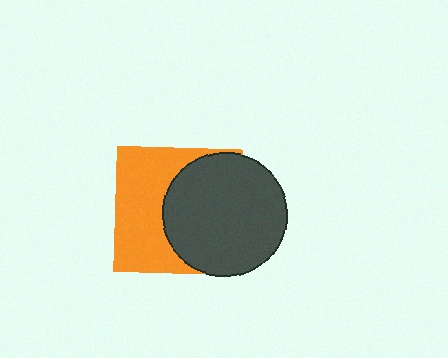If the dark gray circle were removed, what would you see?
You would see the complete orange square.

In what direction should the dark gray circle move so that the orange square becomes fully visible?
The dark gray circle should move right. That is the shortest direction to clear the overlap and leave the orange square fully visible.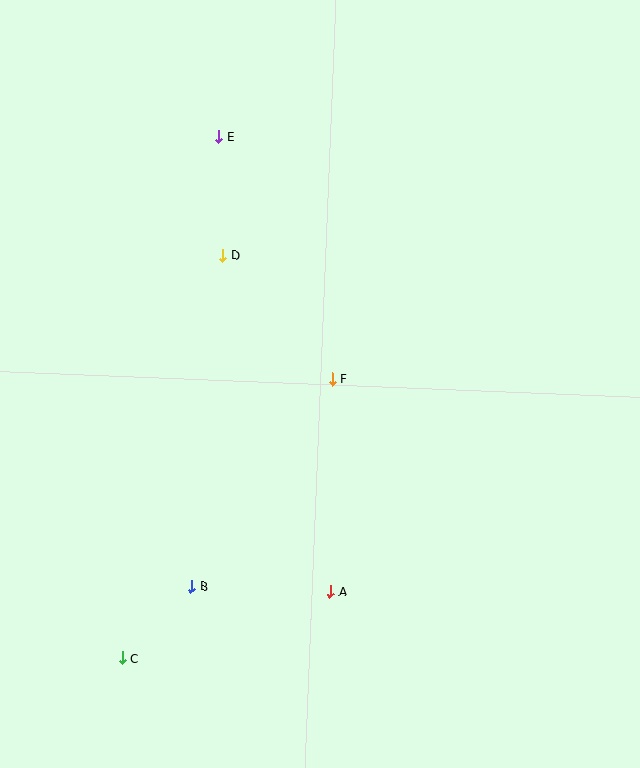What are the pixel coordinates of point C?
Point C is at (122, 658).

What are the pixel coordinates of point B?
Point B is at (191, 586).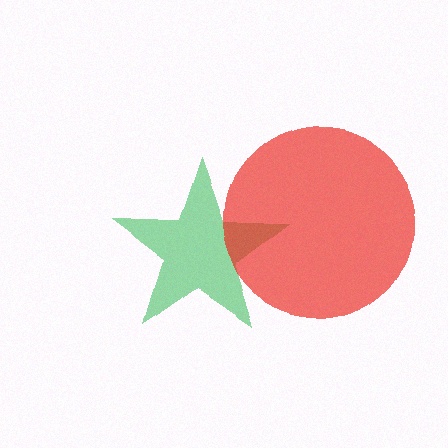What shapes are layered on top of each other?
The layered shapes are: a green star, a red circle.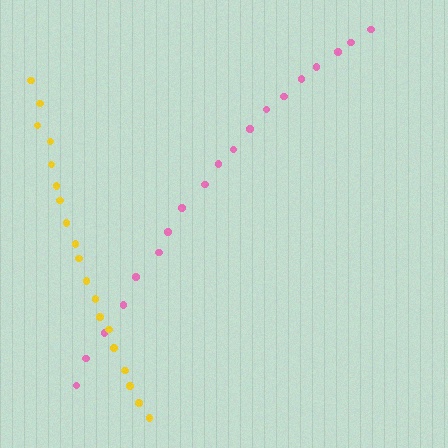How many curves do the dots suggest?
There are 2 distinct paths.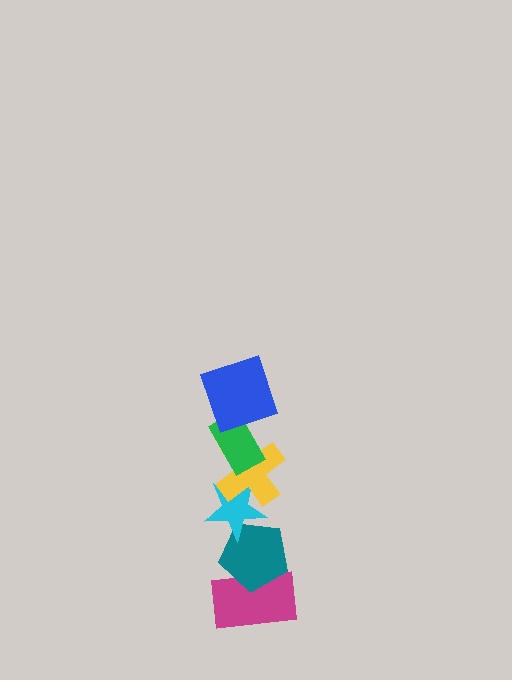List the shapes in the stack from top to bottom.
From top to bottom: the blue square, the green rectangle, the yellow cross, the cyan star, the teal pentagon, the magenta rectangle.